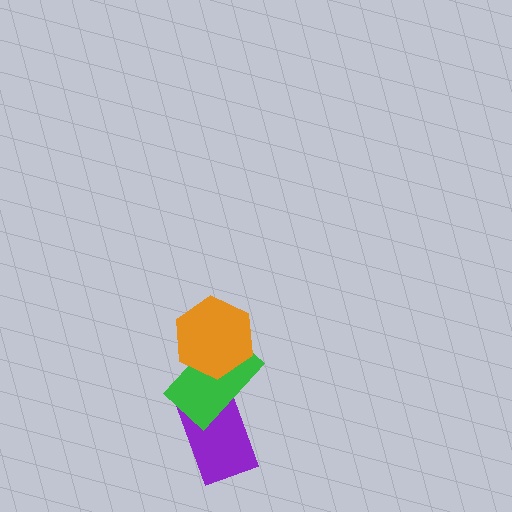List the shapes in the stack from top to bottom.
From top to bottom: the orange hexagon, the green rectangle, the purple rectangle.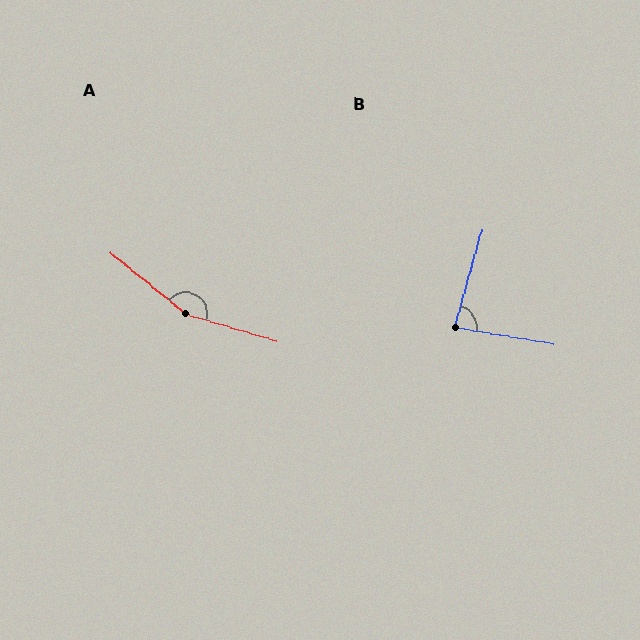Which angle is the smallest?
B, at approximately 84 degrees.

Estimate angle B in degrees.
Approximately 84 degrees.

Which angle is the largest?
A, at approximately 158 degrees.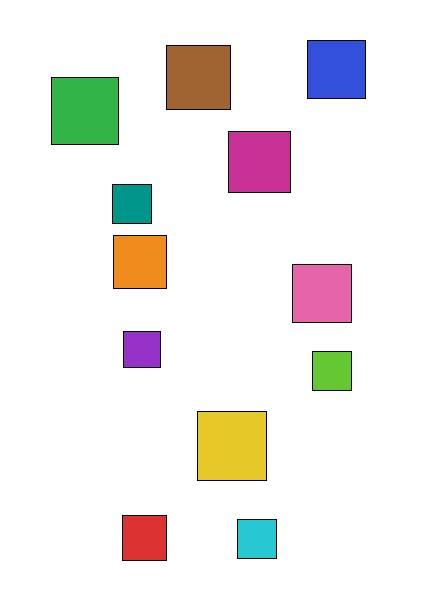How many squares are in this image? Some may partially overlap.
There are 12 squares.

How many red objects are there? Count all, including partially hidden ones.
There is 1 red object.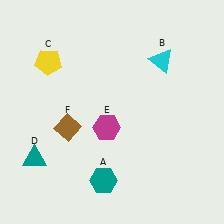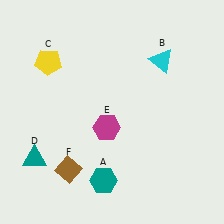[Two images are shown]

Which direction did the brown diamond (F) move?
The brown diamond (F) moved down.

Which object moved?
The brown diamond (F) moved down.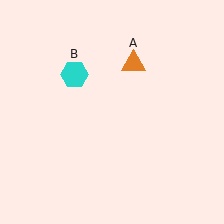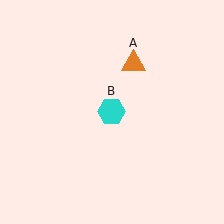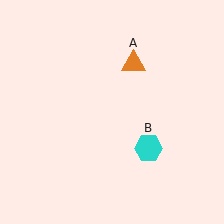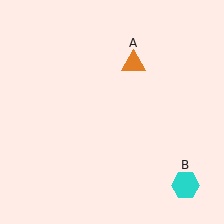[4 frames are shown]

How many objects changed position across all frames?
1 object changed position: cyan hexagon (object B).